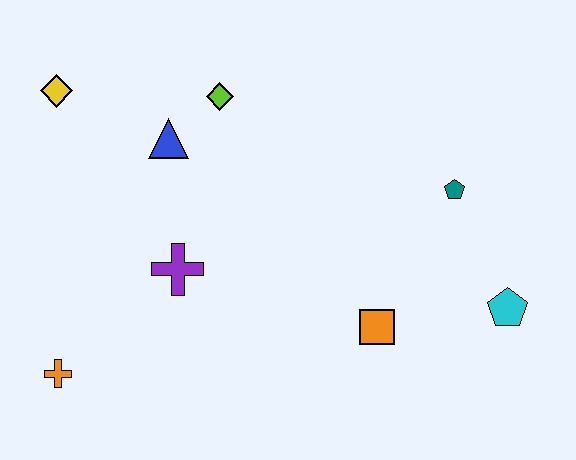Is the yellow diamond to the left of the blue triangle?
Yes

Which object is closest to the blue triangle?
The lime diamond is closest to the blue triangle.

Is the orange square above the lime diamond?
No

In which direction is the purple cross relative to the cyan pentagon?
The purple cross is to the left of the cyan pentagon.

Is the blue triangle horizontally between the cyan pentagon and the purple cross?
No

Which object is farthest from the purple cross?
The cyan pentagon is farthest from the purple cross.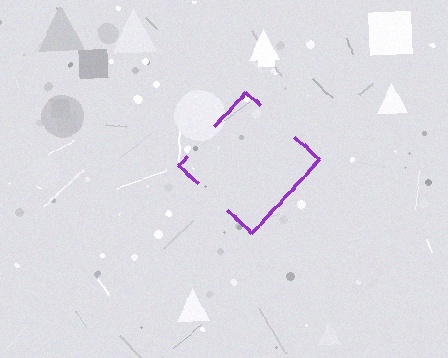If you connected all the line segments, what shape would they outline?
They would outline a diamond.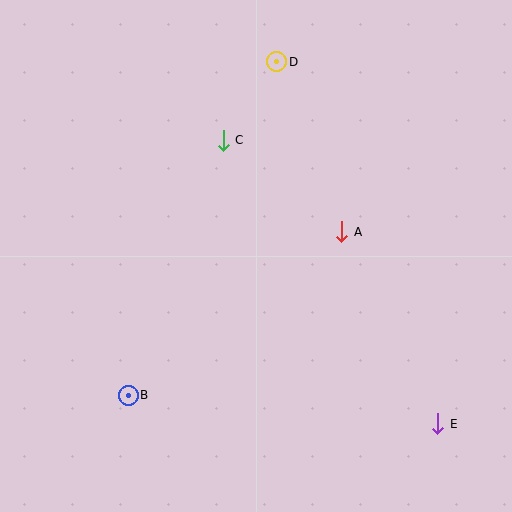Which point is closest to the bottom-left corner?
Point B is closest to the bottom-left corner.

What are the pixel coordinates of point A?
Point A is at (341, 232).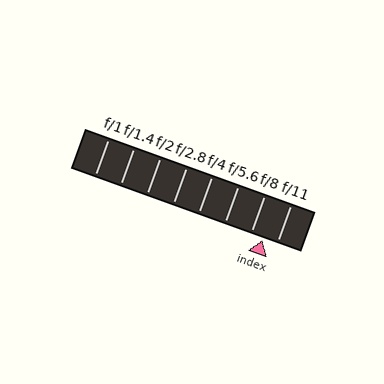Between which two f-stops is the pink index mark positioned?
The index mark is between f/8 and f/11.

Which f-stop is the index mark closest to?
The index mark is closest to f/8.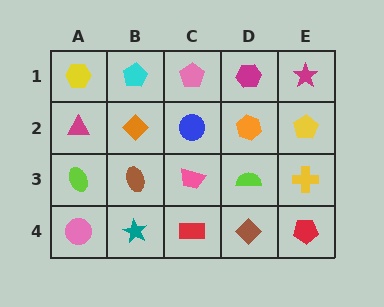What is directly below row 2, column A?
A lime ellipse.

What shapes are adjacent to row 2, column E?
A magenta star (row 1, column E), a yellow cross (row 3, column E), an orange hexagon (row 2, column D).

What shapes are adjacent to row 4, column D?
A lime semicircle (row 3, column D), a red rectangle (row 4, column C), a red pentagon (row 4, column E).